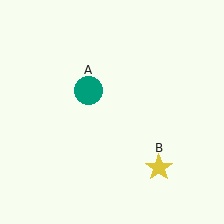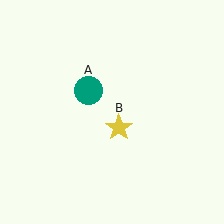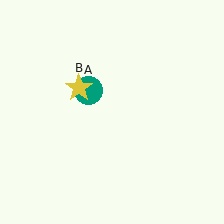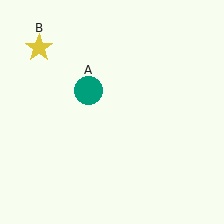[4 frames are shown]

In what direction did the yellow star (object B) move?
The yellow star (object B) moved up and to the left.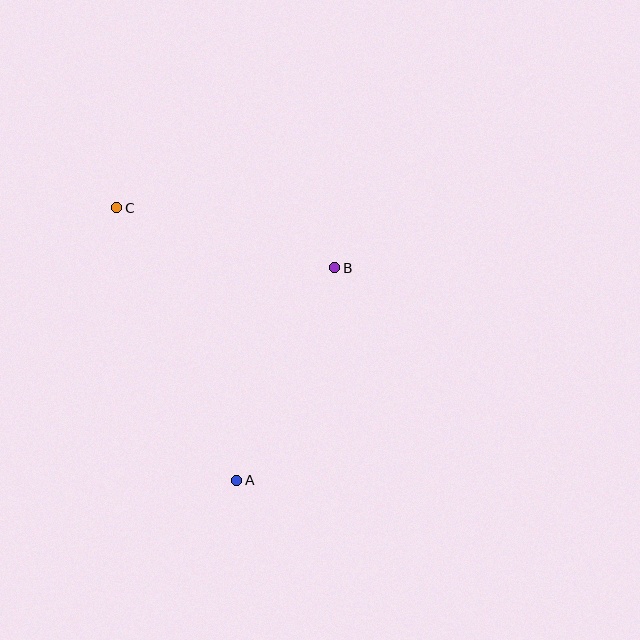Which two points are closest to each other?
Points B and C are closest to each other.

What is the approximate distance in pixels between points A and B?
The distance between A and B is approximately 234 pixels.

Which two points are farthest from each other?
Points A and C are farthest from each other.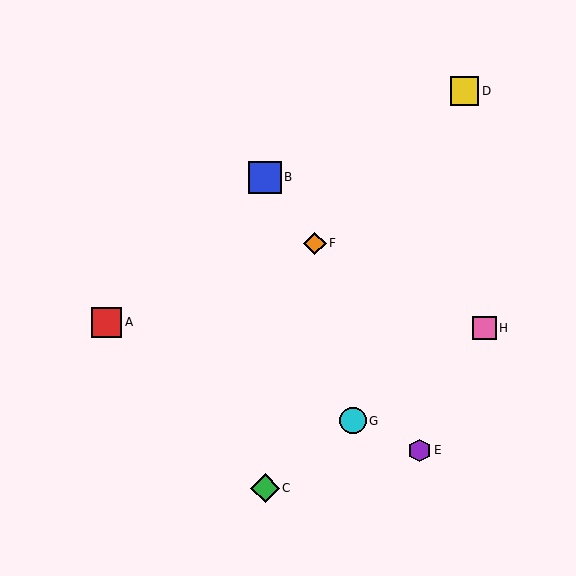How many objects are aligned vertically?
2 objects (B, C) are aligned vertically.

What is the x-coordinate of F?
Object F is at x≈315.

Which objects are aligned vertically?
Objects B, C are aligned vertically.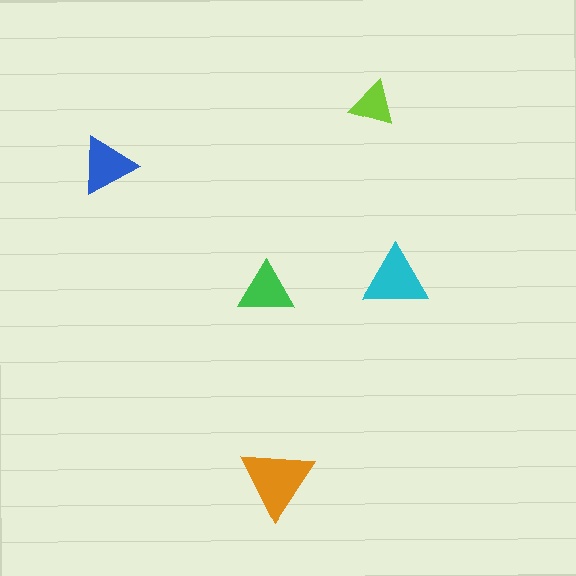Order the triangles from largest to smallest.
the orange one, the cyan one, the blue one, the green one, the lime one.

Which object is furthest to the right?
The cyan triangle is rightmost.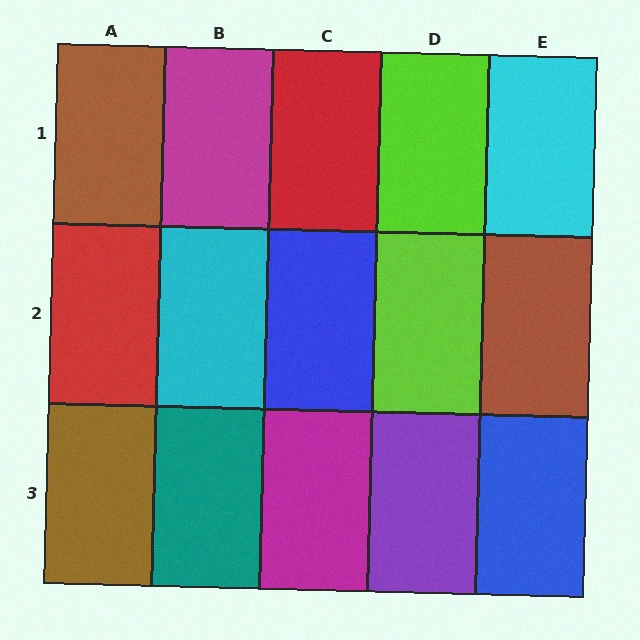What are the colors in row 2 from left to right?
Red, cyan, blue, lime, brown.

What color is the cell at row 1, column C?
Red.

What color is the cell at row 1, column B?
Magenta.